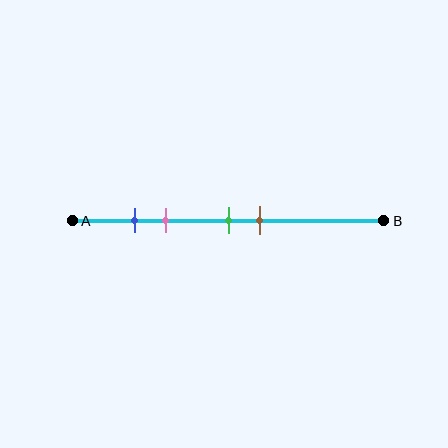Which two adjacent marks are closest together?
The blue and pink marks are the closest adjacent pair.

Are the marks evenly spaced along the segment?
No, the marks are not evenly spaced.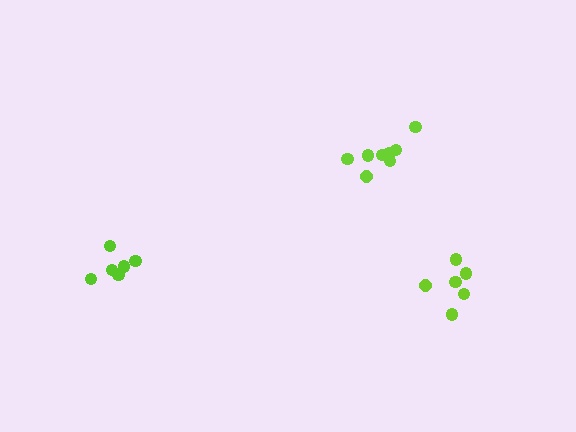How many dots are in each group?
Group 1: 6 dots, Group 2: 6 dots, Group 3: 8 dots (20 total).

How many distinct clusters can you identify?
There are 3 distinct clusters.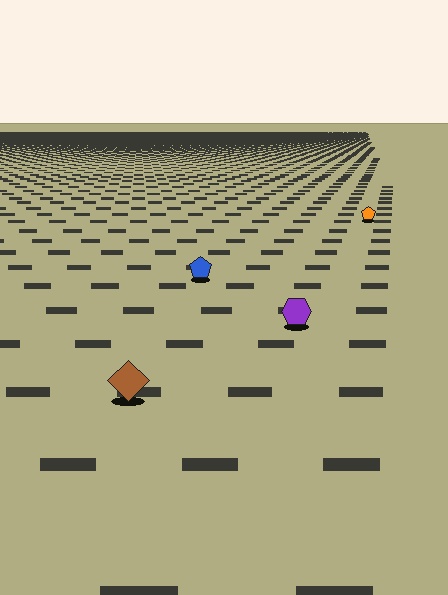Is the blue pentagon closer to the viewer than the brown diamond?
No. The brown diamond is closer — you can tell from the texture gradient: the ground texture is coarser near it.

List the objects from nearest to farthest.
From nearest to farthest: the brown diamond, the purple hexagon, the blue pentagon, the orange pentagon.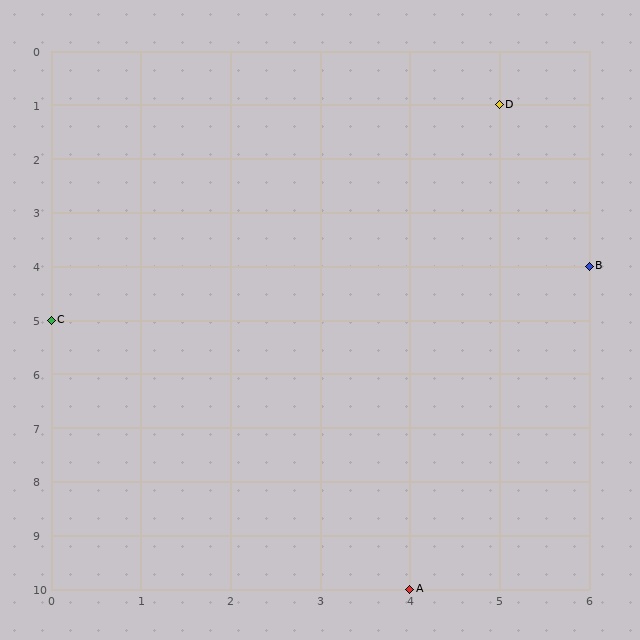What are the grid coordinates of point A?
Point A is at grid coordinates (4, 10).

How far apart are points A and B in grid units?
Points A and B are 2 columns and 6 rows apart (about 6.3 grid units diagonally).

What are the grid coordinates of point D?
Point D is at grid coordinates (5, 1).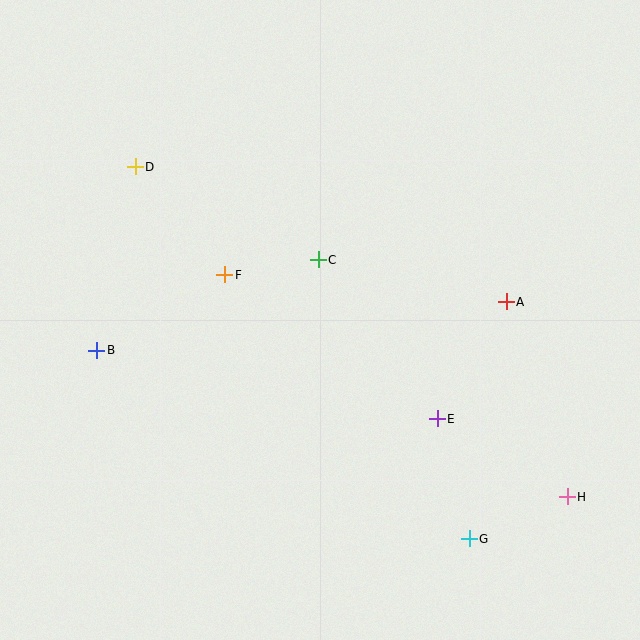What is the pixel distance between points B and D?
The distance between B and D is 188 pixels.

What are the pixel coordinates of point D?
Point D is at (135, 167).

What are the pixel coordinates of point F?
Point F is at (225, 275).